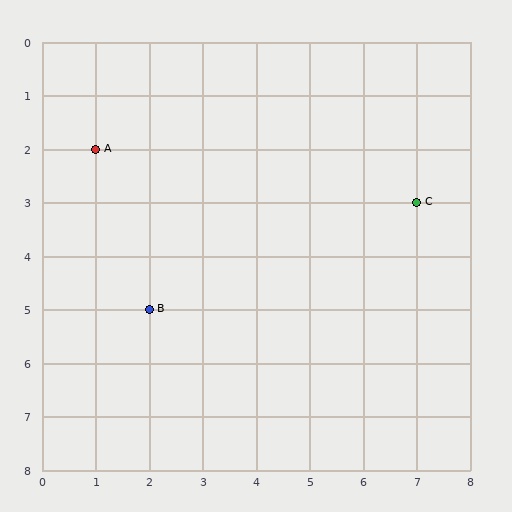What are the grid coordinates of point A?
Point A is at grid coordinates (1, 2).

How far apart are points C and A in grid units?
Points C and A are 6 columns and 1 row apart (about 6.1 grid units diagonally).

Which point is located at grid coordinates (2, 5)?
Point B is at (2, 5).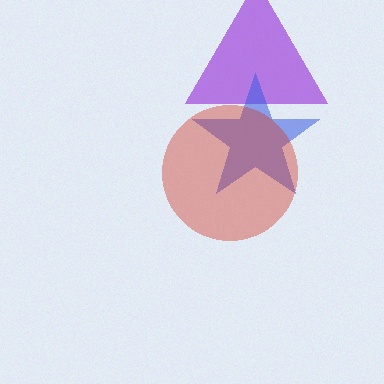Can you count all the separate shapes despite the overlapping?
Yes, there are 3 separate shapes.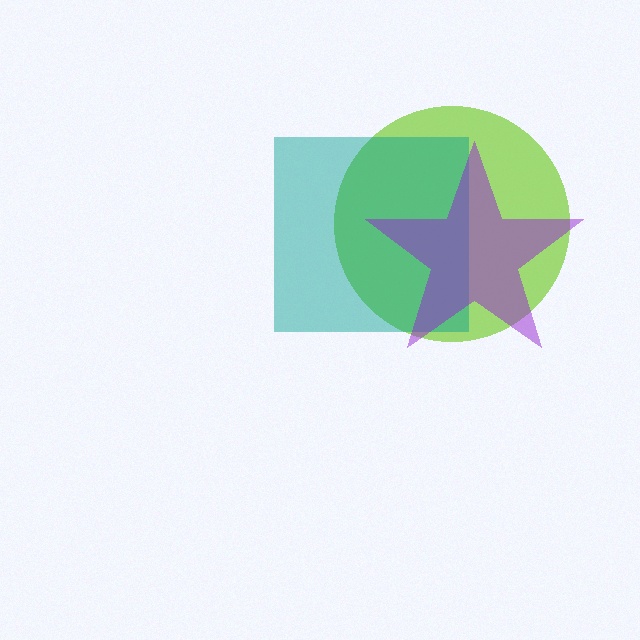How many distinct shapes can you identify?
There are 3 distinct shapes: a lime circle, a teal square, a purple star.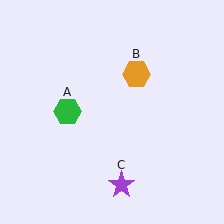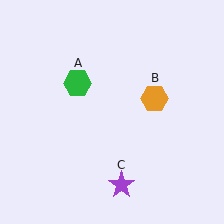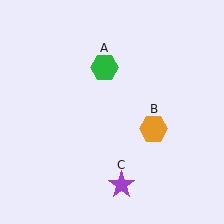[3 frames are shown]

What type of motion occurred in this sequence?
The green hexagon (object A), orange hexagon (object B) rotated clockwise around the center of the scene.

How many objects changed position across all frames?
2 objects changed position: green hexagon (object A), orange hexagon (object B).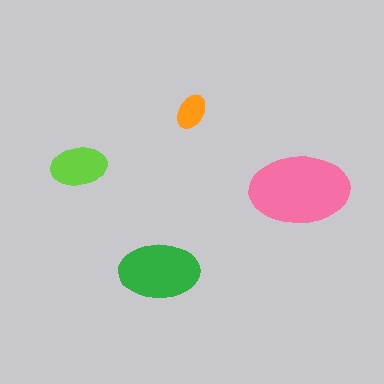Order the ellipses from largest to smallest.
the pink one, the green one, the lime one, the orange one.